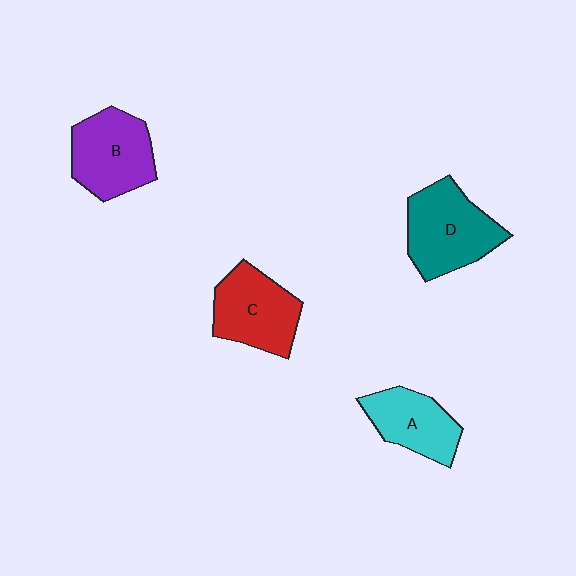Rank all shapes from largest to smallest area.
From largest to smallest: D (teal), B (purple), C (red), A (cyan).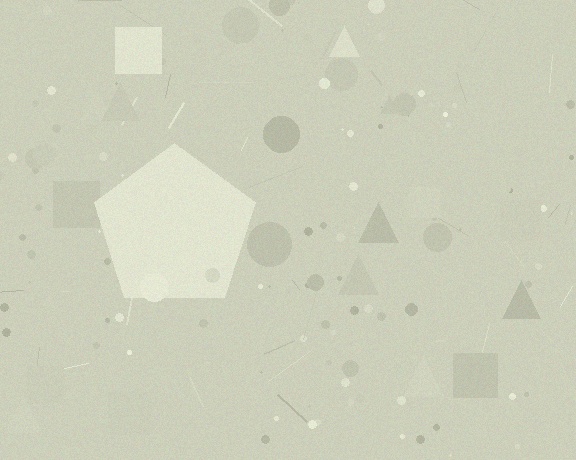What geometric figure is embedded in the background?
A pentagon is embedded in the background.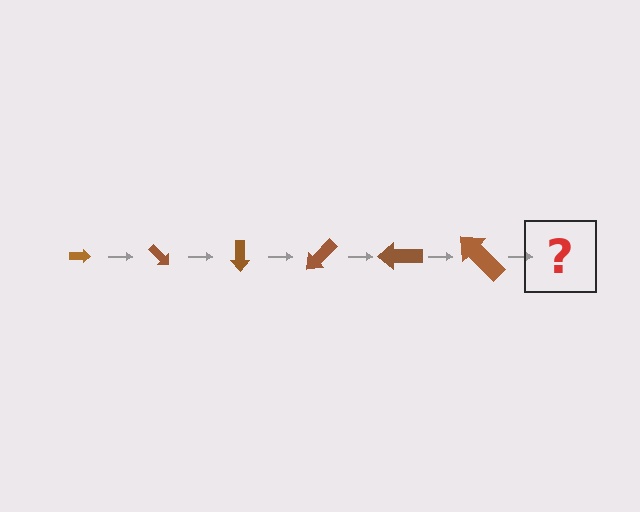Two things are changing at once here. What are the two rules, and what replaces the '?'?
The two rules are that the arrow grows larger each step and it rotates 45 degrees each step. The '?' should be an arrow, larger than the previous one and rotated 270 degrees from the start.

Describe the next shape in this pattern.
It should be an arrow, larger than the previous one and rotated 270 degrees from the start.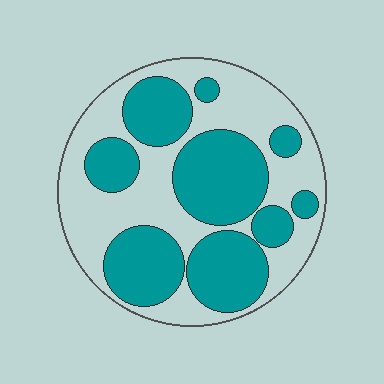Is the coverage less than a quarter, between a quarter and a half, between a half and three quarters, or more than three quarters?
Between a quarter and a half.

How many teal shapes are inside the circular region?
9.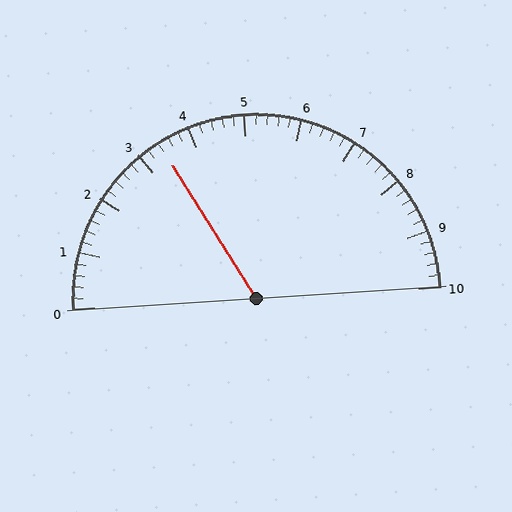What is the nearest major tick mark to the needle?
The nearest major tick mark is 3.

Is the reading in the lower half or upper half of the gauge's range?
The reading is in the lower half of the range (0 to 10).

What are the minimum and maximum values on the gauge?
The gauge ranges from 0 to 10.